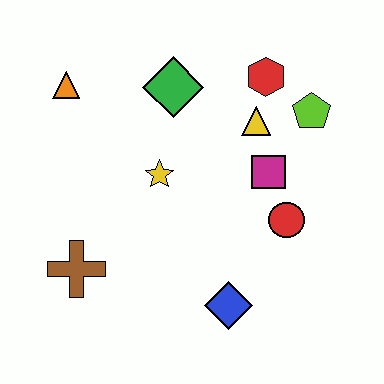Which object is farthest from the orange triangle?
The blue diamond is farthest from the orange triangle.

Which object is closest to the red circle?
The magenta square is closest to the red circle.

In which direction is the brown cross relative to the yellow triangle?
The brown cross is to the left of the yellow triangle.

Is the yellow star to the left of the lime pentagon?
Yes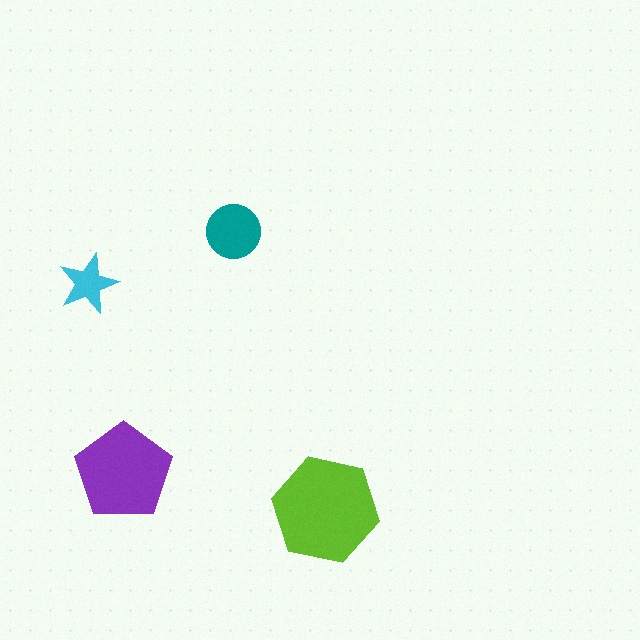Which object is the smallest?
The cyan star.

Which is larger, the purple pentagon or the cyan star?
The purple pentagon.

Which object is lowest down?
The lime hexagon is bottommost.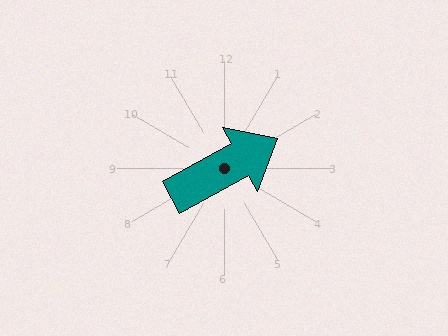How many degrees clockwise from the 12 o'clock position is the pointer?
Approximately 61 degrees.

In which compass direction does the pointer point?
Northeast.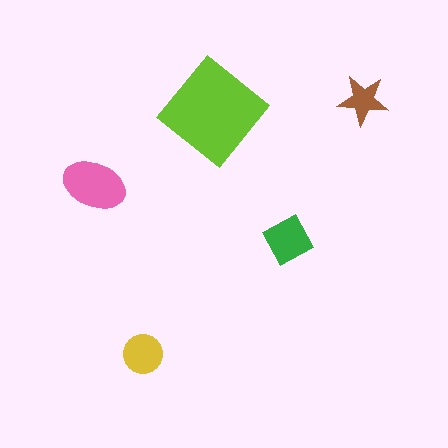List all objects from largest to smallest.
The lime diamond, the pink ellipse, the green square, the yellow circle, the brown star.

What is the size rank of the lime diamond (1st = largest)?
1st.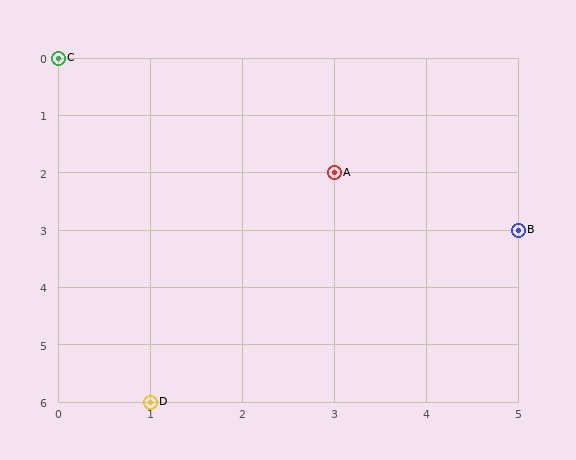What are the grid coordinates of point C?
Point C is at grid coordinates (0, 0).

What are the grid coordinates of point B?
Point B is at grid coordinates (5, 3).